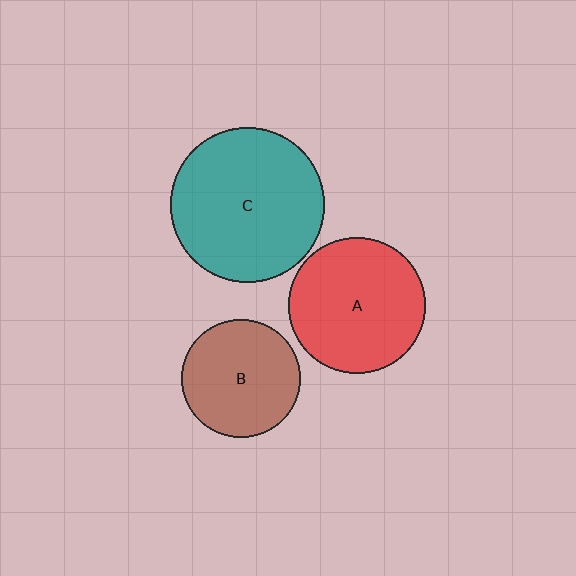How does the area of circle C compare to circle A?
Approximately 1.3 times.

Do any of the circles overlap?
No, none of the circles overlap.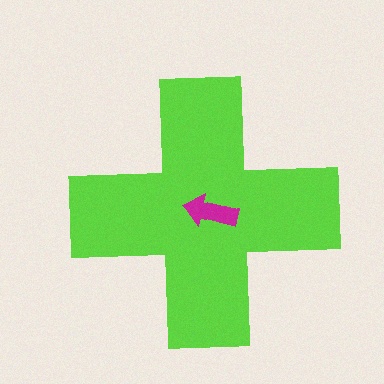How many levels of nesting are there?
2.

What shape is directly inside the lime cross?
The magenta arrow.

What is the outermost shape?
The lime cross.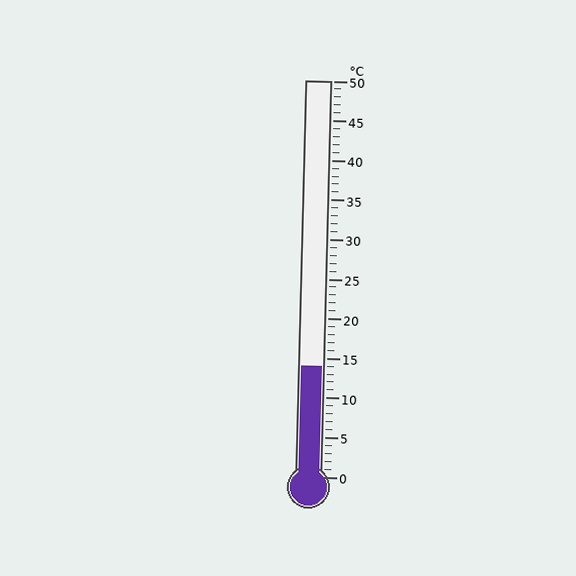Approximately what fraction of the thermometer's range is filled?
The thermometer is filled to approximately 30% of its range.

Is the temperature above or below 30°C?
The temperature is below 30°C.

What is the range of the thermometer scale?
The thermometer scale ranges from 0°C to 50°C.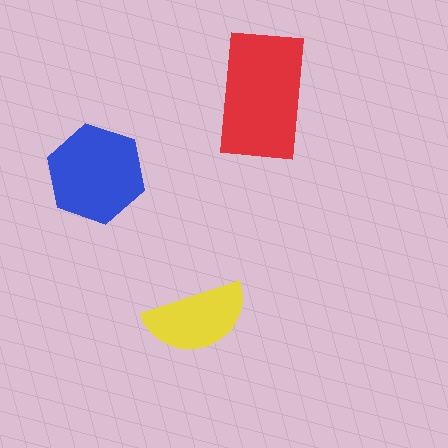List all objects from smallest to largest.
The yellow semicircle, the blue hexagon, the red rectangle.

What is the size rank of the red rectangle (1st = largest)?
1st.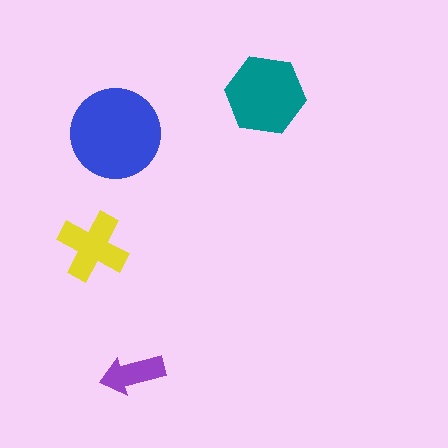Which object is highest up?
The teal hexagon is topmost.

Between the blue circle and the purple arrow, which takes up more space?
The blue circle.